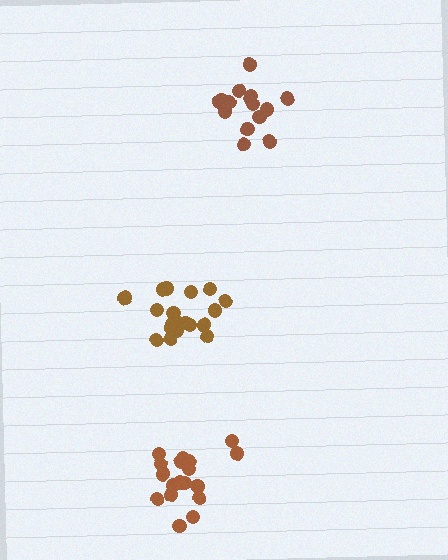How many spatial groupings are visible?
There are 3 spatial groupings.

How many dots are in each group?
Group 1: 20 dots, Group 2: 19 dots, Group 3: 15 dots (54 total).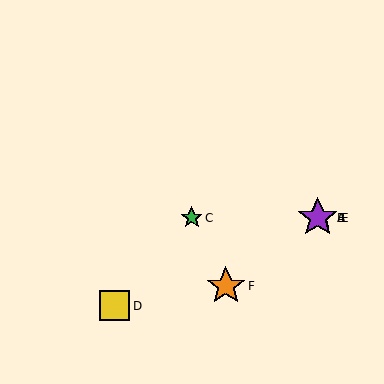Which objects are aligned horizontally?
Objects A, B, C, E are aligned horizontally.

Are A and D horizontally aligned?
No, A is at y≈218 and D is at y≈306.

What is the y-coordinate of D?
Object D is at y≈306.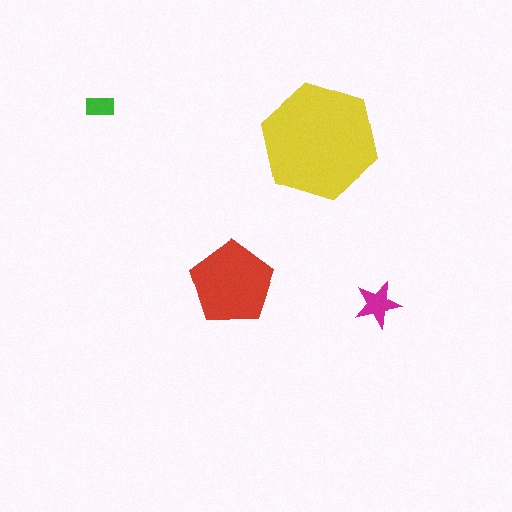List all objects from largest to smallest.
The yellow hexagon, the red pentagon, the magenta star, the green rectangle.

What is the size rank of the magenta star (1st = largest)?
3rd.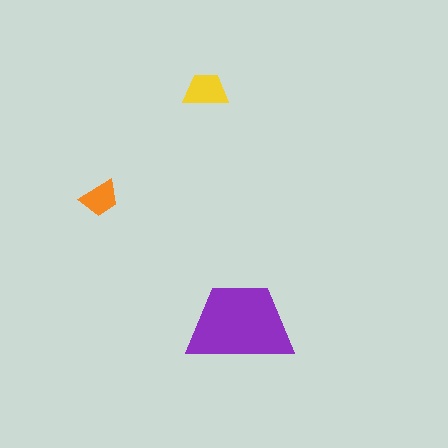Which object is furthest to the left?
The orange trapezoid is leftmost.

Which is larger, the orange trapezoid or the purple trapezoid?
The purple one.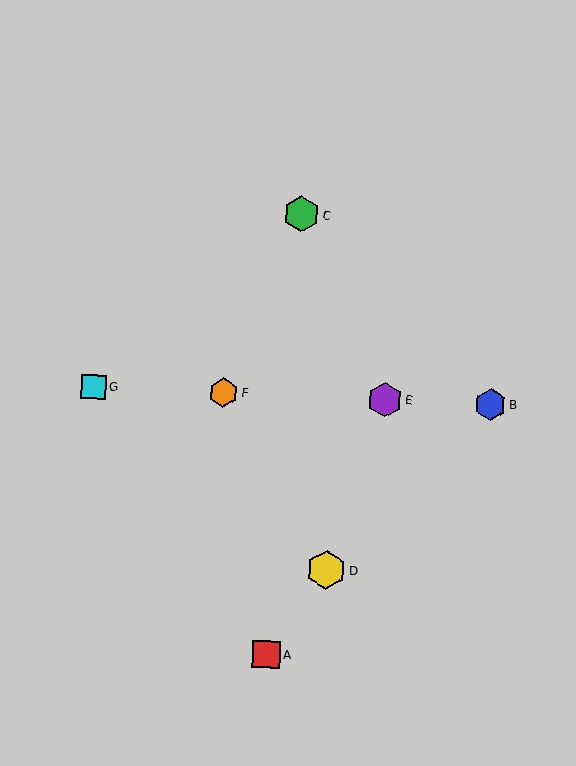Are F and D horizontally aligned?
No, F is at y≈393 and D is at y≈570.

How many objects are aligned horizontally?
4 objects (B, E, F, G) are aligned horizontally.